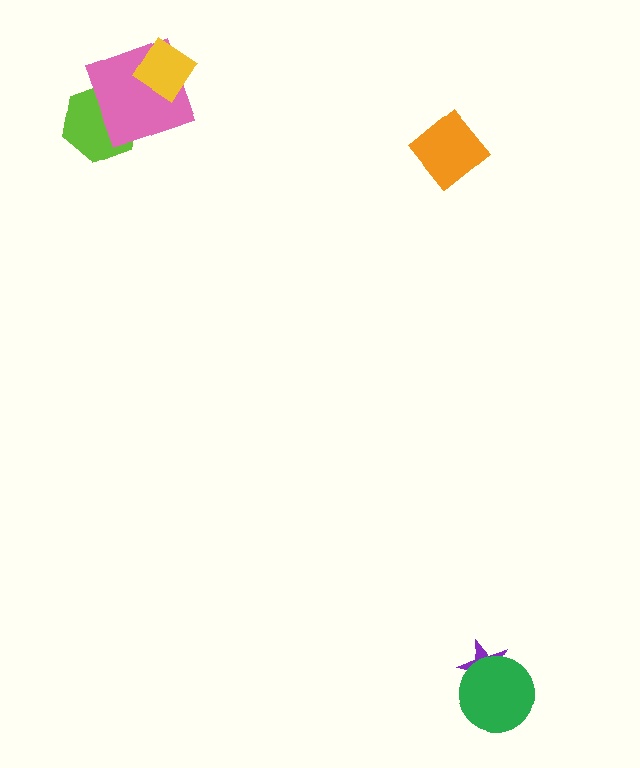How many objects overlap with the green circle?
1 object overlaps with the green circle.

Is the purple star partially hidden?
Yes, it is partially covered by another shape.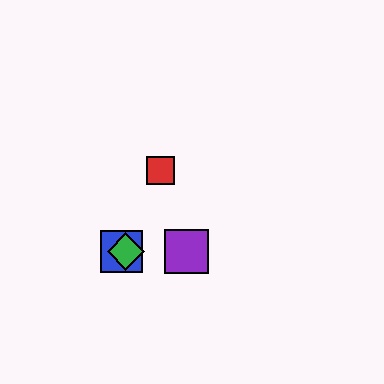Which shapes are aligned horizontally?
The blue square, the green diamond, the yellow diamond, the purple square are aligned horizontally.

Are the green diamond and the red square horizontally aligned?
No, the green diamond is at y≈251 and the red square is at y≈171.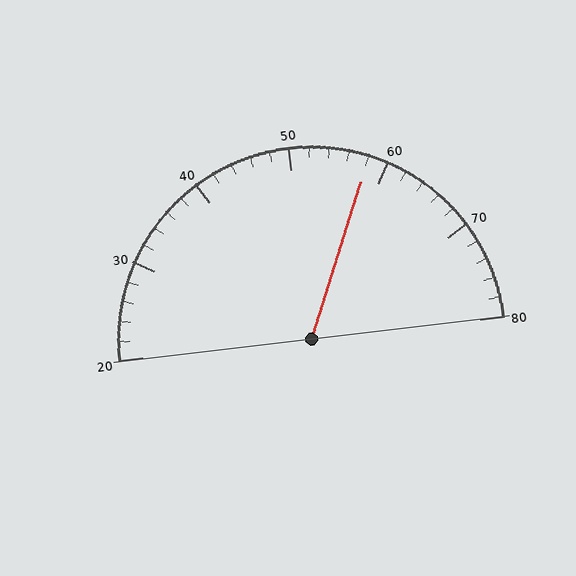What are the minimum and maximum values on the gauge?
The gauge ranges from 20 to 80.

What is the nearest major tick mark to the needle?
The nearest major tick mark is 60.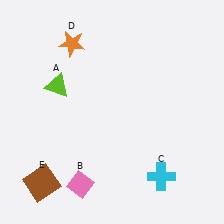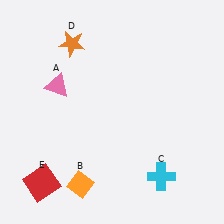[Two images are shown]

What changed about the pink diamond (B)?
In Image 1, B is pink. In Image 2, it changed to orange.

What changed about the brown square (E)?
In Image 1, E is brown. In Image 2, it changed to red.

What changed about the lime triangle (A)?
In Image 1, A is lime. In Image 2, it changed to pink.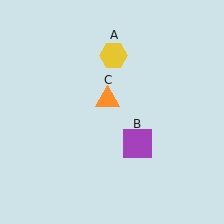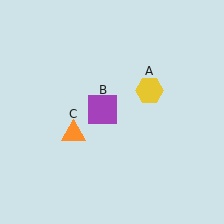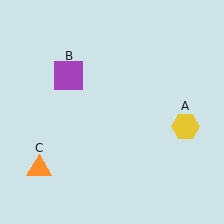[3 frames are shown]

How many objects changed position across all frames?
3 objects changed position: yellow hexagon (object A), purple square (object B), orange triangle (object C).